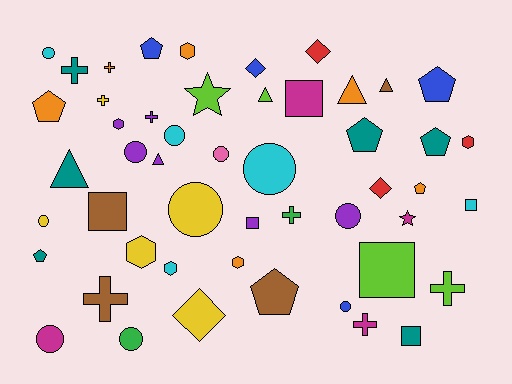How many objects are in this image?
There are 50 objects.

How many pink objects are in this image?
There is 1 pink object.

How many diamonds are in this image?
There are 4 diamonds.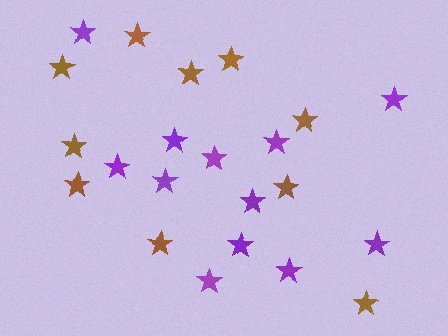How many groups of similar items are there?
There are 2 groups: one group of brown stars (10) and one group of purple stars (12).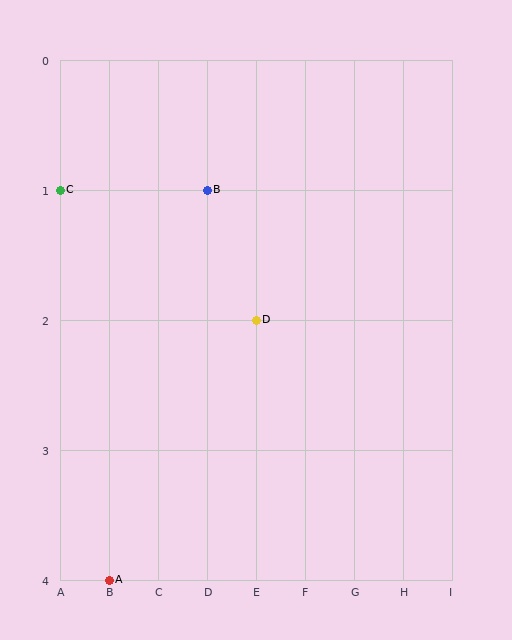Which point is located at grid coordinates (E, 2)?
Point D is at (E, 2).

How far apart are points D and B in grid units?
Points D and B are 1 column and 1 row apart (about 1.4 grid units diagonally).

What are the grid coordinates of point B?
Point B is at grid coordinates (D, 1).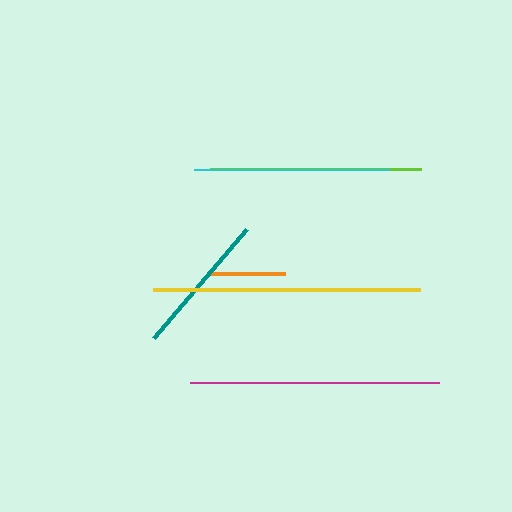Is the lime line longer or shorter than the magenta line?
The magenta line is longer than the lime line.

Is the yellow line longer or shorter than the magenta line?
The yellow line is longer than the magenta line.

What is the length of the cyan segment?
The cyan segment is approximately 194 pixels long.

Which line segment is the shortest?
The orange line is the shortest at approximately 76 pixels.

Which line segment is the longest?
The yellow line is the longest at approximately 267 pixels.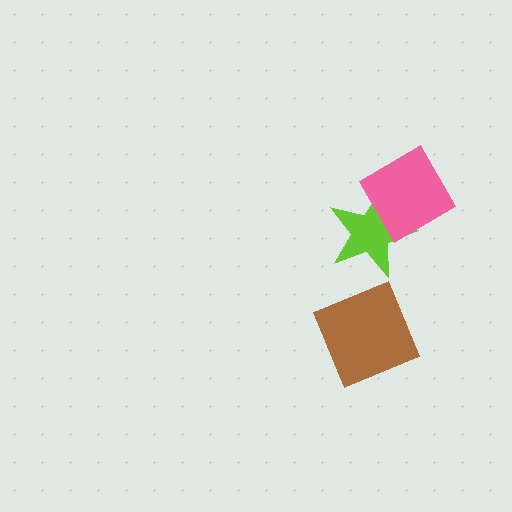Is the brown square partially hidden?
No, no other shape covers it.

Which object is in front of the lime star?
The pink diamond is in front of the lime star.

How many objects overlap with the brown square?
0 objects overlap with the brown square.